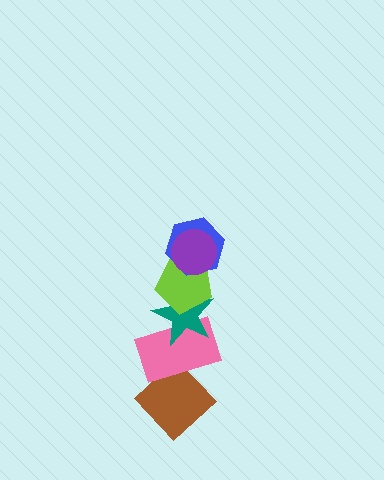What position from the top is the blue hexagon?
The blue hexagon is 2nd from the top.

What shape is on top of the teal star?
The lime pentagon is on top of the teal star.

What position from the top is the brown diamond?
The brown diamond is 6th from the top.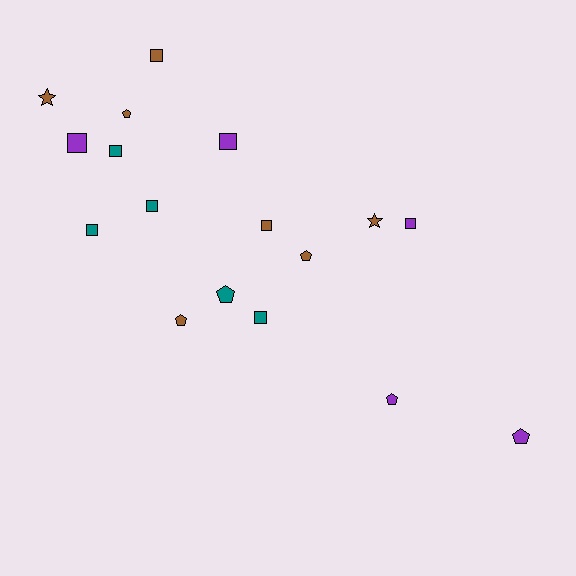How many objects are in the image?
There are 17 objects.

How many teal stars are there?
There are no teal stars.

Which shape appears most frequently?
Square, with 9 objects.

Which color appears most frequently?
Brown, with 7 objects.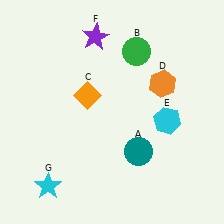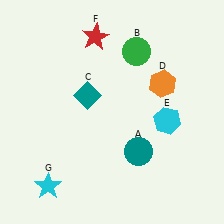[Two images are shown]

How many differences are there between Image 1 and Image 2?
There are 2 differences between the two images.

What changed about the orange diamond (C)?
In Image 1, C is orange. In Image 2, it changed to teal.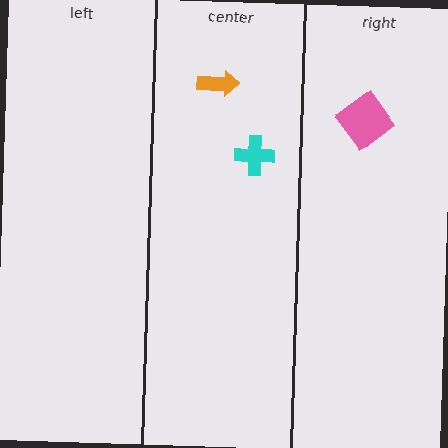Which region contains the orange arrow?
The center region.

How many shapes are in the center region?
2.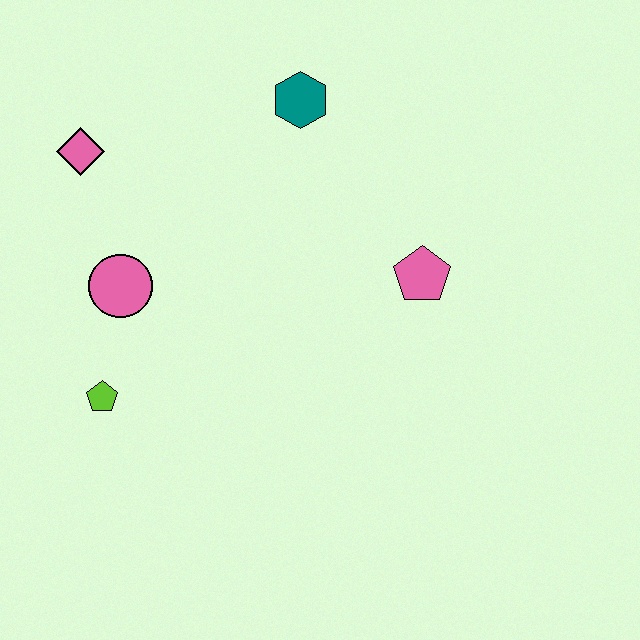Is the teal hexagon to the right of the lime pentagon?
Yes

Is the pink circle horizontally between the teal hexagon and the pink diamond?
Yes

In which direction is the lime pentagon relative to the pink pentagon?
The lime pentagon is to the left of the pink pentagon.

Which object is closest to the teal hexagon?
The pink pentagon is closest to the teal hexagon.